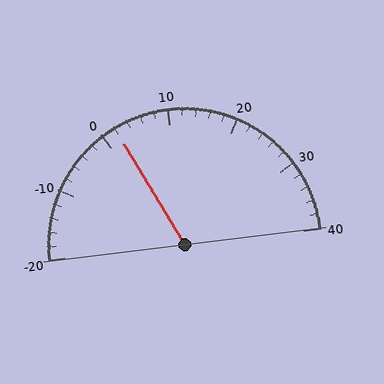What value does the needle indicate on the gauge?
The needle indicates approximately 2.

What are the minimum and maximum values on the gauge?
The gauge ranges from -20 to 40.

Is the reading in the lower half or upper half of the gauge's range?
The reading is in the lower half of the range (-20 to 40).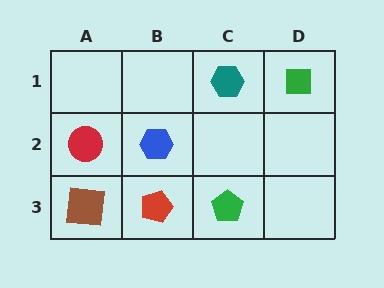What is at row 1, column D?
A green square.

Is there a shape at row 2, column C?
No, that cell is empty.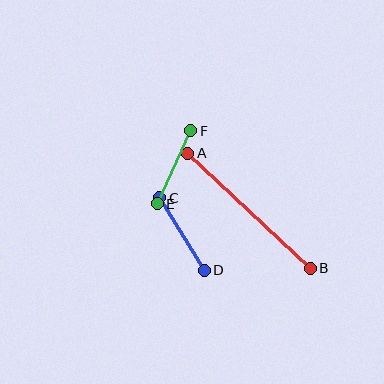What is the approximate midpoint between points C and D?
The midpoint is at approximately (182, 234) pixels.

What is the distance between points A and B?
The distance is approximately 168 pixels.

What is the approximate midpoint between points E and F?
The midpoint is at approximately (174, 167) pixels.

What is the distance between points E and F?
The distance is approximately 80 pixels.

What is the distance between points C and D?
The distance is approximately 85 pixels.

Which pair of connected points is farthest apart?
Points A and B are farthest apart.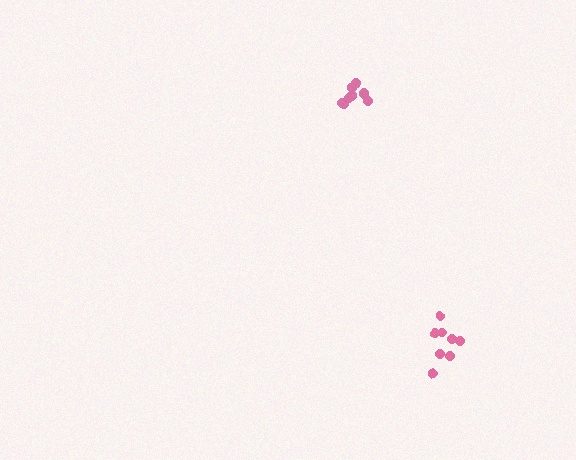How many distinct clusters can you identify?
There are 2 distinct clusters.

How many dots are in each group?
Group 1: 10 dots, Group 2: 8 dots (18 total).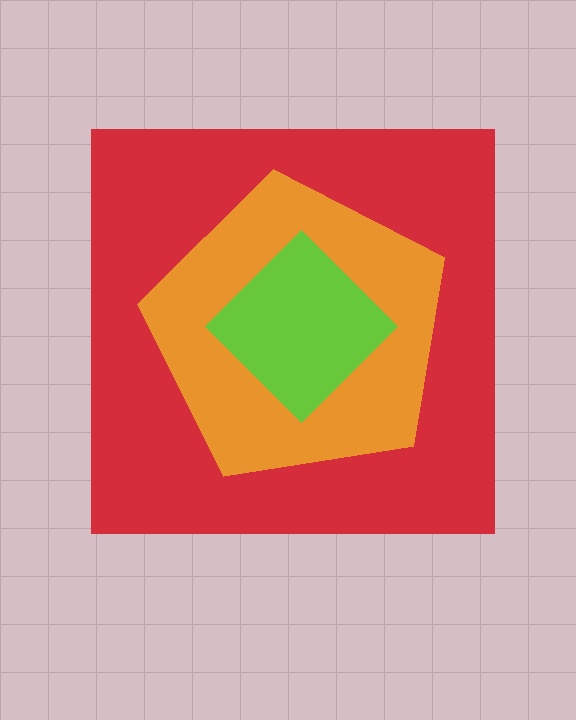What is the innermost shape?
The lime diamond.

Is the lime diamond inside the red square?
Yes.